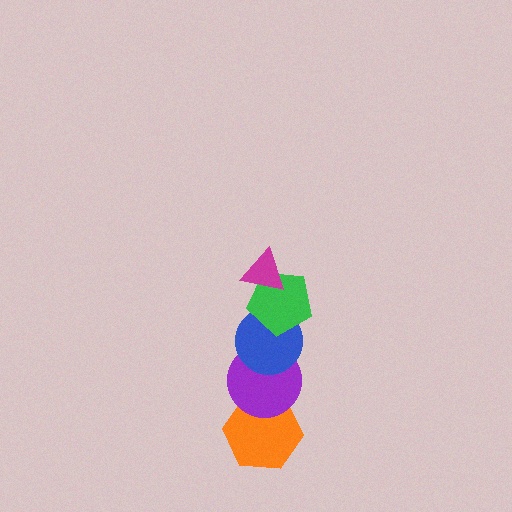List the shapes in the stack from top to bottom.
From top to bottom: the magenta triangle, the green pentagon, the blue circle, the purple circle, the orange hexagon.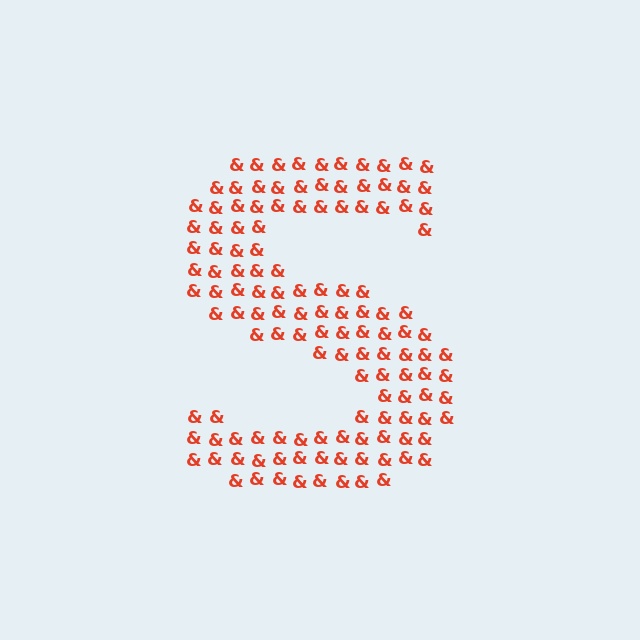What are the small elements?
The small elements are ampersands.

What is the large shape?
The large shape is the letter S.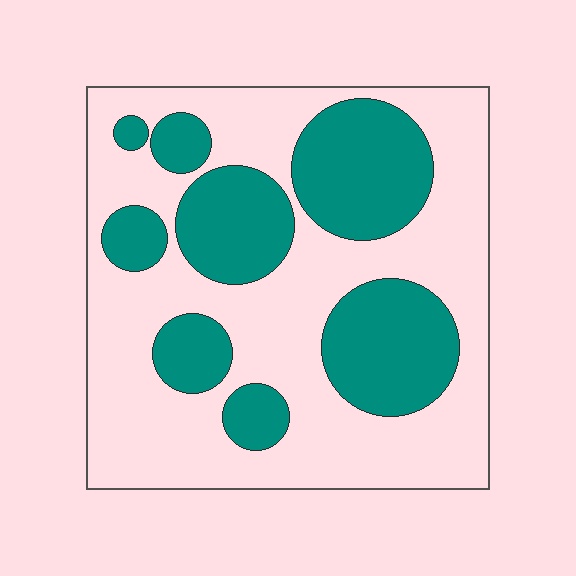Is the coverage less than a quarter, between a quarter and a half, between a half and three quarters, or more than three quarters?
Between a quarter and a half.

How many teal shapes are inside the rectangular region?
8.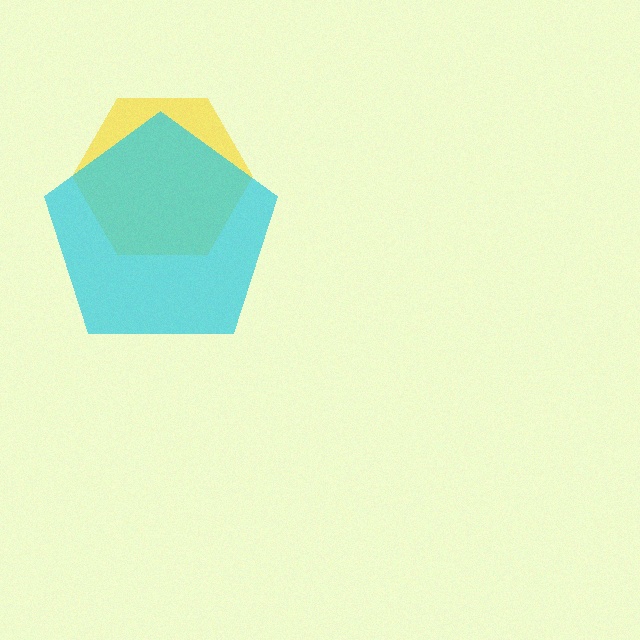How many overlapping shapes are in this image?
There are 2 overlapping shapes in the image.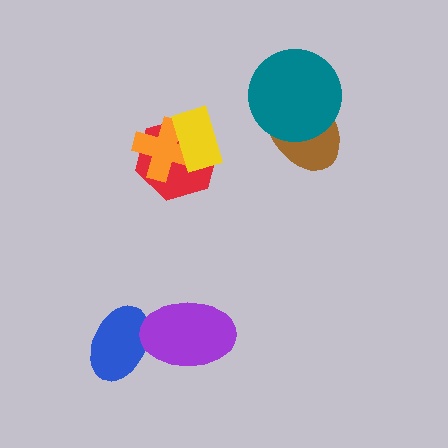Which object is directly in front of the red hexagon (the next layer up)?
The orange cross is directly in front of the red hexagon.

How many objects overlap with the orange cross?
2 objects overlap with the orange cross.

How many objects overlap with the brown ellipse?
1 object overlaps with the brown ellipse.